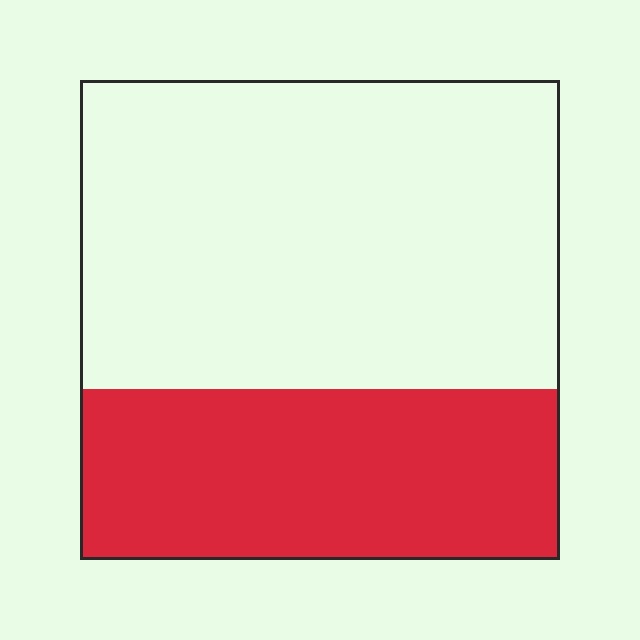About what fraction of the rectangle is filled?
About three eighths (3/8).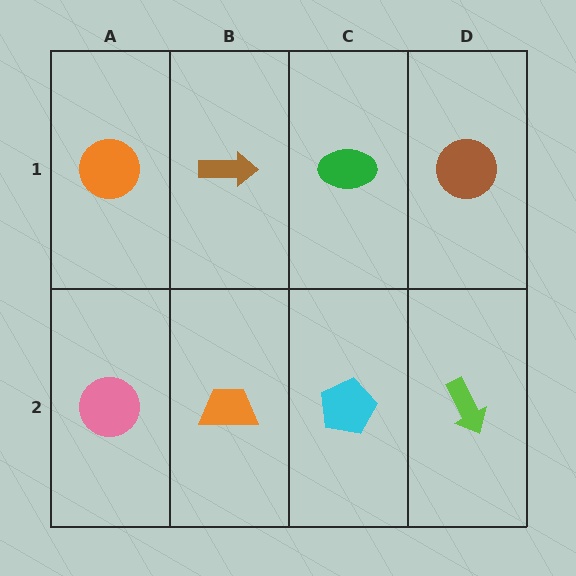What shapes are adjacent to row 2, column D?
A brown circle (row 1, column D), a cyan pentagon (row 2, column C).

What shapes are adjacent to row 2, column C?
A green ellipse (row 1, column C), an orange trapezoid (row 2, column B), a lime arrow (row 2, column D).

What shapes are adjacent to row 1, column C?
A cyan pentagon (row 2, column C), a brown arrow (row 1, column B), a brown circle (row 1, column D).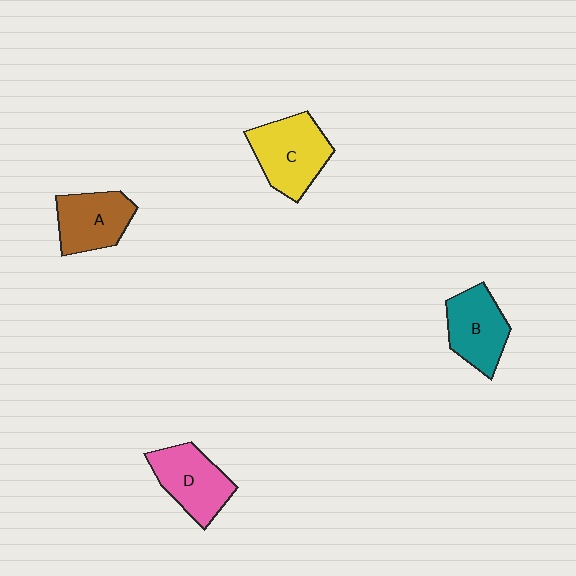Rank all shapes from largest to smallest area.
From largest to smallest: C (yellow), D (pink), B (teal), A (brown).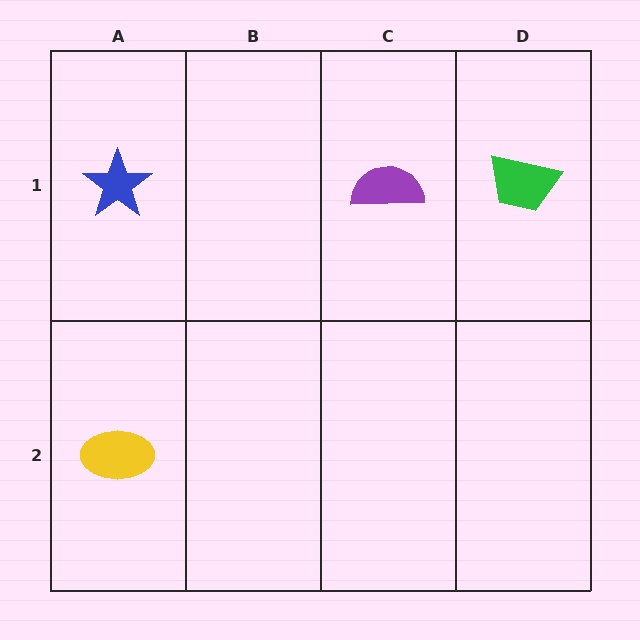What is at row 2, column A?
A yellow ellipse.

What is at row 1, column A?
A blue star.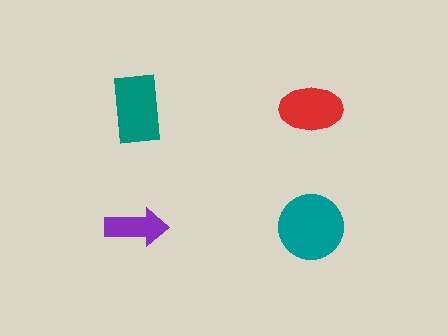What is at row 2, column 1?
A purple arrow.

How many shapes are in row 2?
2 shapes.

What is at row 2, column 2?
A teal circle.